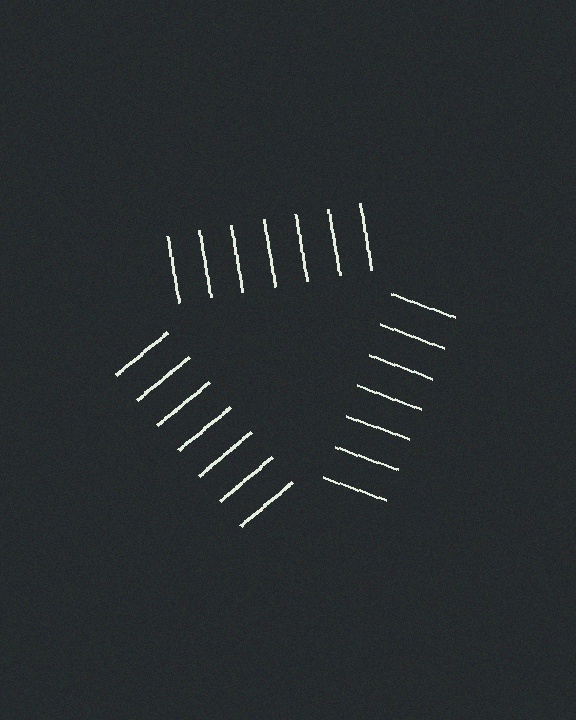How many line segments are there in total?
21 — 7 along each of the 3 edges.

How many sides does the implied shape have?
3 sides — the line-ends trace a triangle.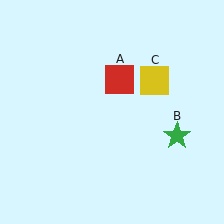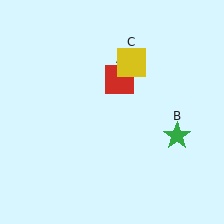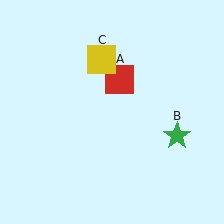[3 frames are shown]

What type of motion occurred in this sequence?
The yellow square (object C) rotated counterclockwise around the center of the scene.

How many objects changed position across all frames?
1 object changed position: yellow square (object C).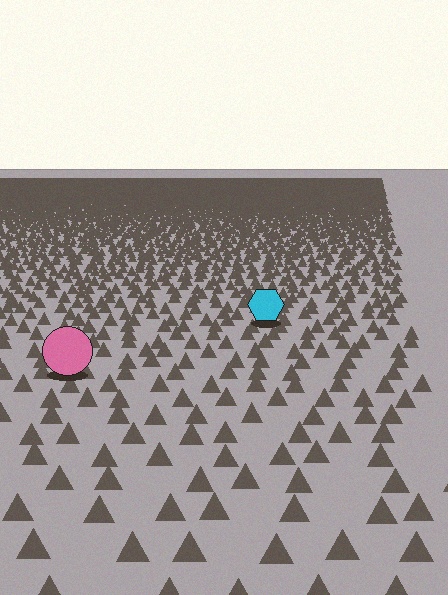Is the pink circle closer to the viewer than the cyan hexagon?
Yes. The pink circle is closer — you can tell from the texture gradient: the ground texture is coarser near it.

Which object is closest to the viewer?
The pink circle is closest. The texture marks near it are larger and more spread out.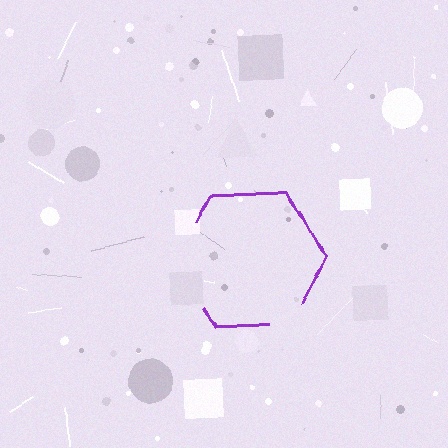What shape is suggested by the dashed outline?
The dashed outline suggests a hexagon.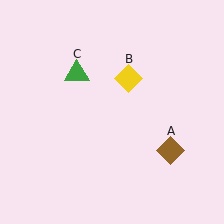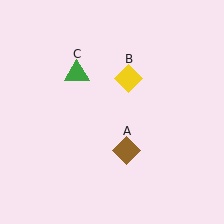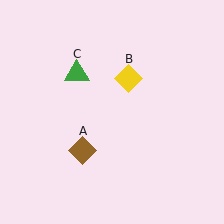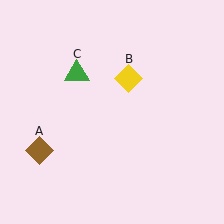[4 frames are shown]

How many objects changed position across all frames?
1 object changed position: brown diamond (object A).